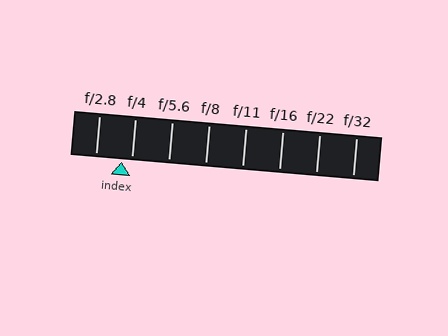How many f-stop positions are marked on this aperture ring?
There are 8 f-stop positions marked.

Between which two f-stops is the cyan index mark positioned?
The index mark is between f/2.8 and f/4.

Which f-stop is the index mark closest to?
The index mark is closest to f/4.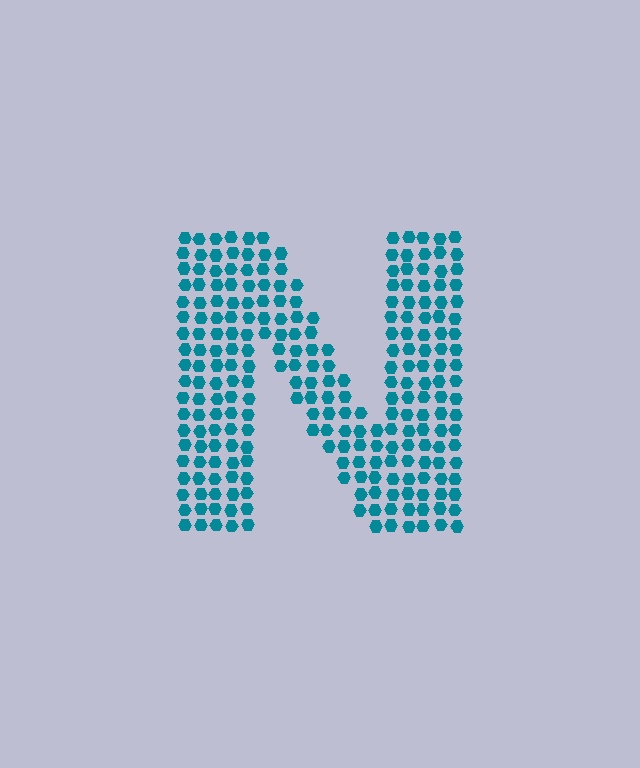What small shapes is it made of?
It is made of small hexagons.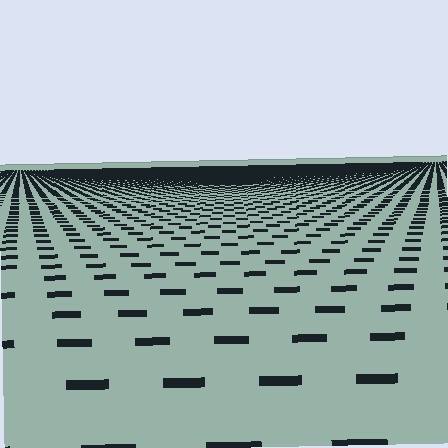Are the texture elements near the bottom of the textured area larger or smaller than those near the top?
Larger. Near the bottom, elements are closer to the viewer and appear at a bigger on-screen size.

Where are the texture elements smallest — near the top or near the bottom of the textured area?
Near the top.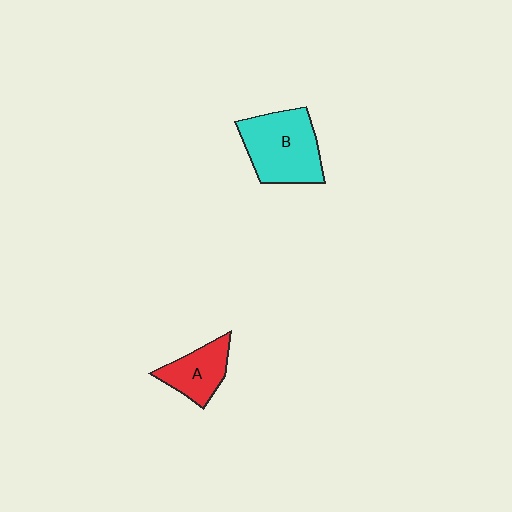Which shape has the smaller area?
Shape A (red).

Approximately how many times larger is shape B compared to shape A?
Approximately 1.7 times.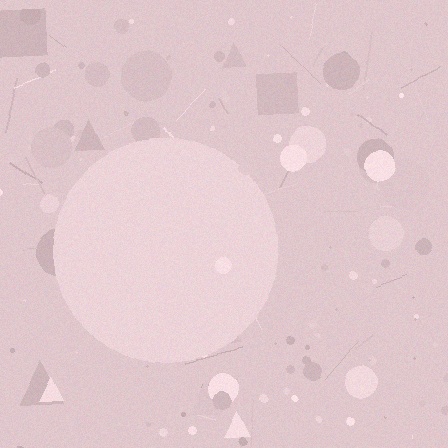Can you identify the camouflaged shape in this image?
The camouflaged shape is a circle.